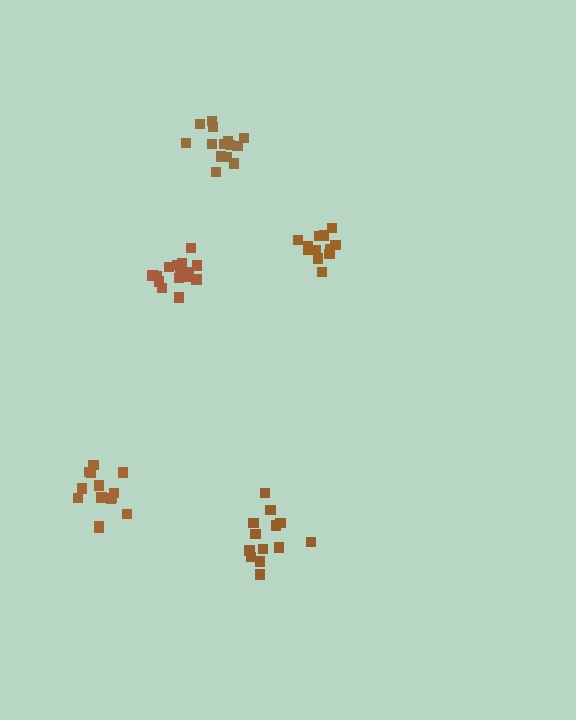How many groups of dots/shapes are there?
There are 5 groups.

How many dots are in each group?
Group 1: 12 dots, Group 2: 14 dots, Group 3: 16 dots, Group 4: 14 dots, Group 5: 14 dots (70 total).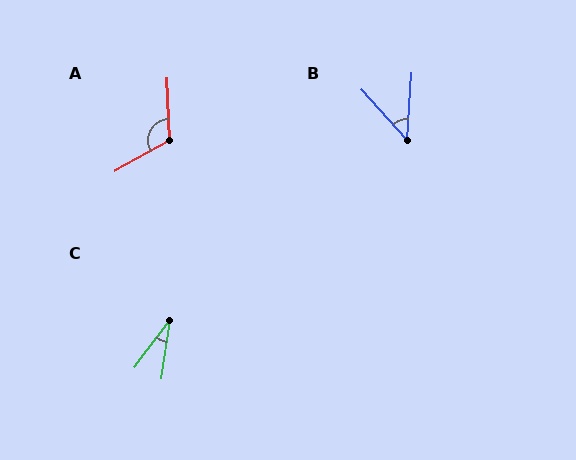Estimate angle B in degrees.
Approximately 45 degrees.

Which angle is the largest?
A, at approximately 117 degrees.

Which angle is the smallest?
C, at approximately 29 degrees.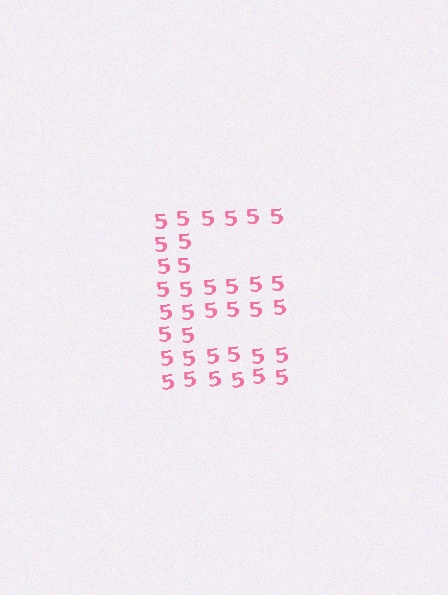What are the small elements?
The small elements are digit 5's.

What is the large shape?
The large shape is the letter E.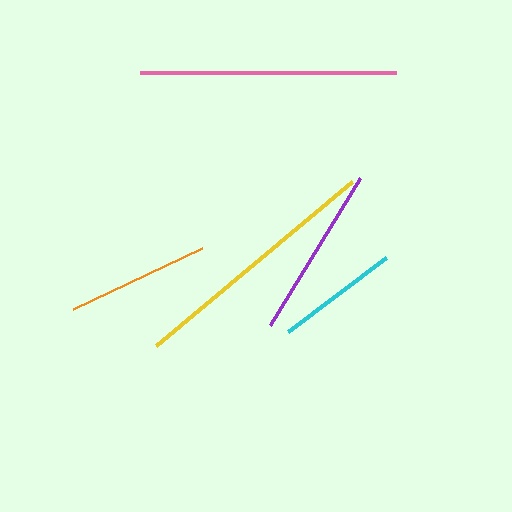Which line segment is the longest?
The pink line is the longest at approximately 257 pixels.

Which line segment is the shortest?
The cyan line is the shortest at approximately 122 pixels.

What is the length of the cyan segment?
The cyan segment is approximately 122 pixels long.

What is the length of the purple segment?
The purple segment is approximately 173 pixels long.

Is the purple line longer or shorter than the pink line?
The pink line is longer than the purple line.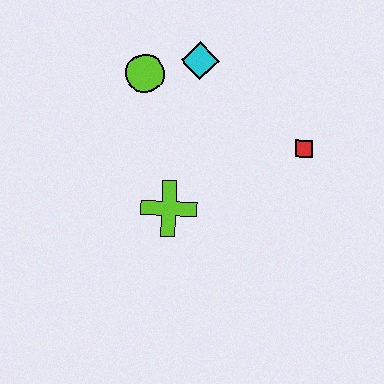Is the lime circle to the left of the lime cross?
Yes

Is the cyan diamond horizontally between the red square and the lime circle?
Yes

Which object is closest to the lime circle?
The cyan diamond is closest to the lime circle.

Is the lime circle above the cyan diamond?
No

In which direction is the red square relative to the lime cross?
The red square is to the right of the lime cross.